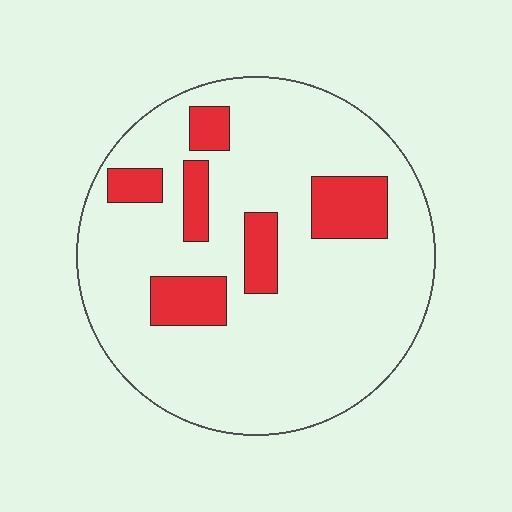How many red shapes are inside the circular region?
6.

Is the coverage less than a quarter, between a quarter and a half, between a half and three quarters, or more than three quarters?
Less than a quarter.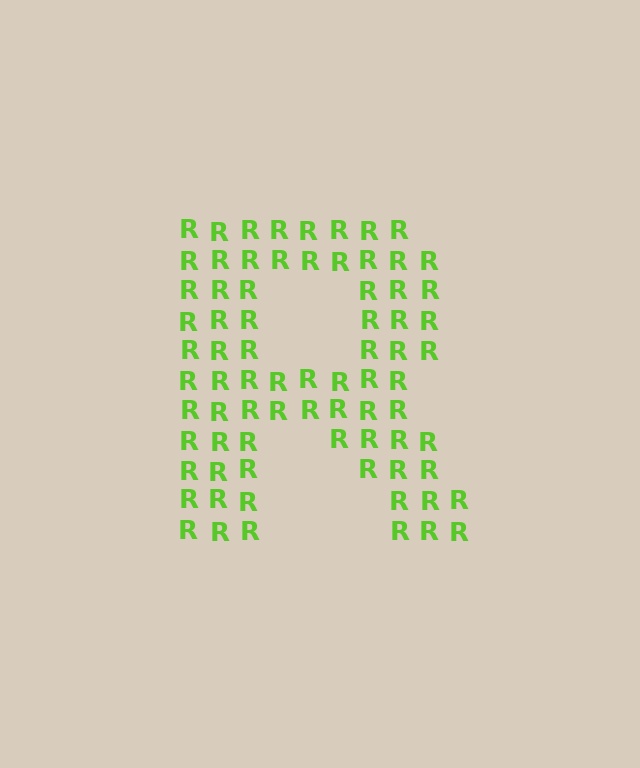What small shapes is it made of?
It is made of small letter R's.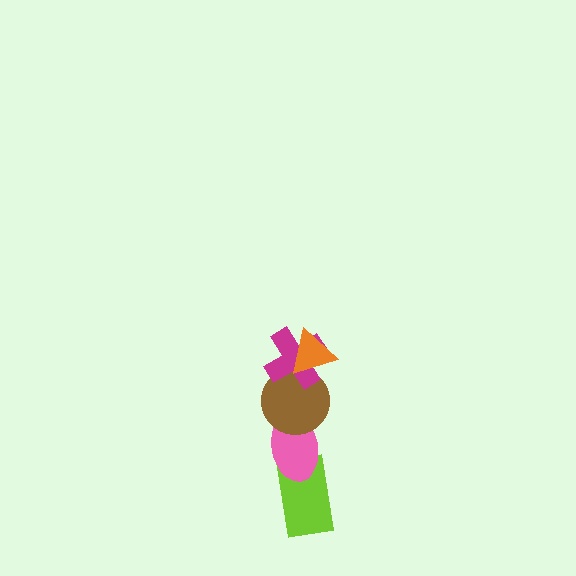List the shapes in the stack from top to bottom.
From top to bottom: the orange triangle, the magenta cross, the brown circle, the pink ellipse, the lime rectangle.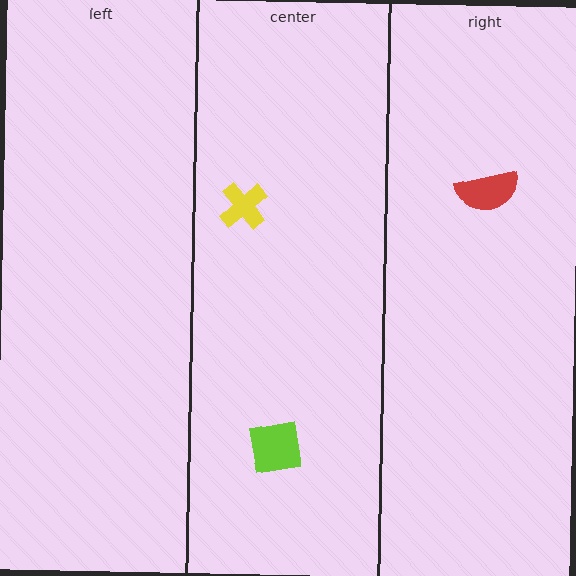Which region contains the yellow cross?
The center region.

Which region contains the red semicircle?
The right region.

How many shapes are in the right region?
1.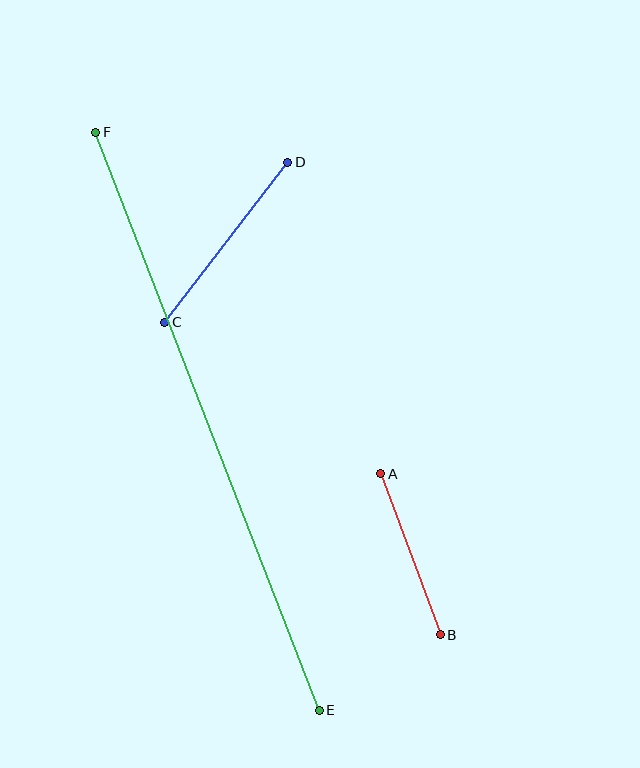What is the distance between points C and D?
The distance is approximately 202 pixels.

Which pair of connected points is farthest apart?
Points E and F are farthest apart.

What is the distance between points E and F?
The distance is approximately 620 pixels.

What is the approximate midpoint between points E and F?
The midpoint is at approximately (208, 421) pixels.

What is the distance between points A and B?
The distance is approximately 172 pixels.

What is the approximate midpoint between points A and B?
The midpoint is at approximately (411, 554) pixels.